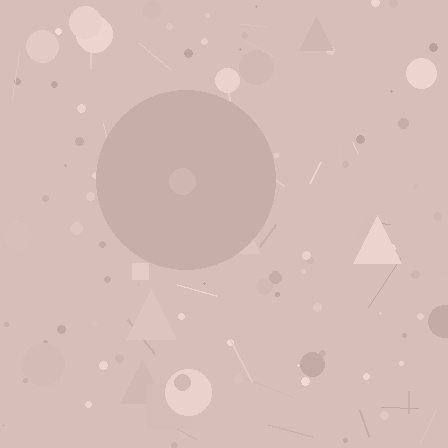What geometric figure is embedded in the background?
A circle is embedded in the background.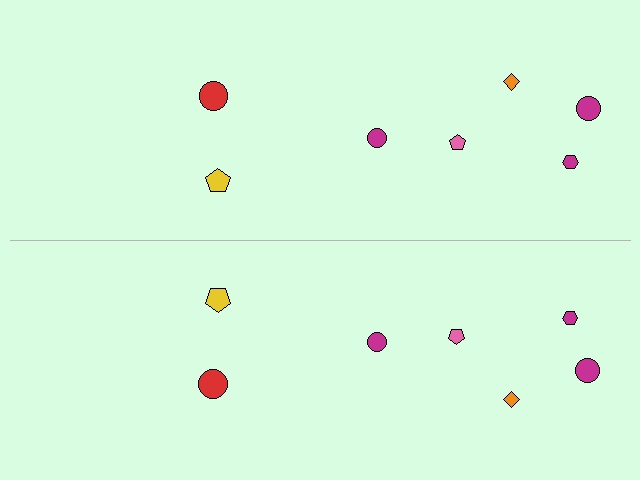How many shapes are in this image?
There are 14 shapes in this image.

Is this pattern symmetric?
Yes, this pattern has bilateral (reflection) symmetry.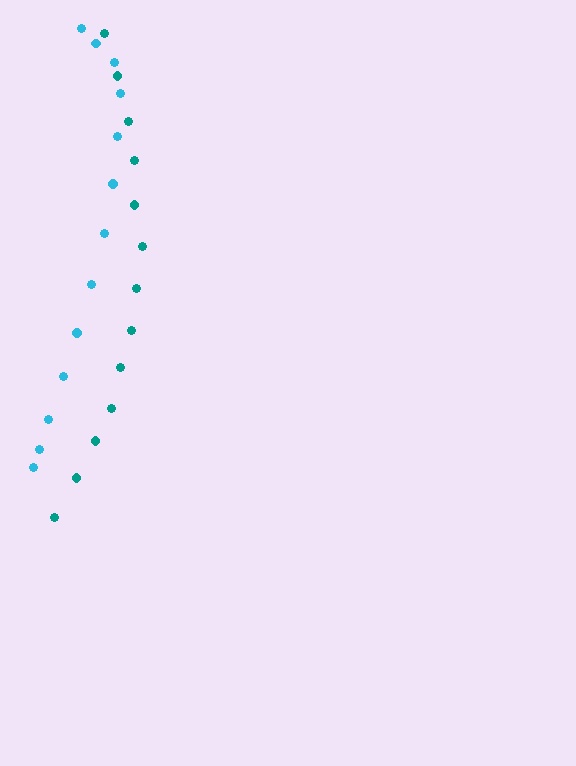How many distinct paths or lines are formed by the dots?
There are 2 distinct paths.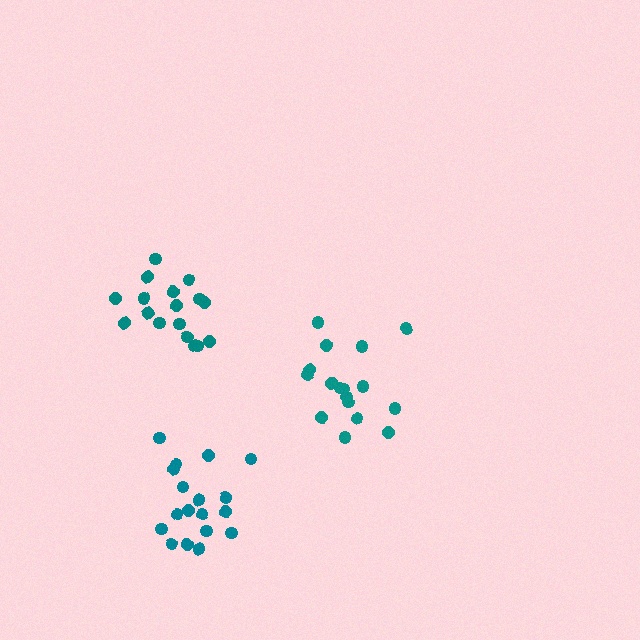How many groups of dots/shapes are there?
There are 3 groups.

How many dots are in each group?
Group 1: 17 dots, Group 2: 17 dots, Group 3: 18 dots (52 total).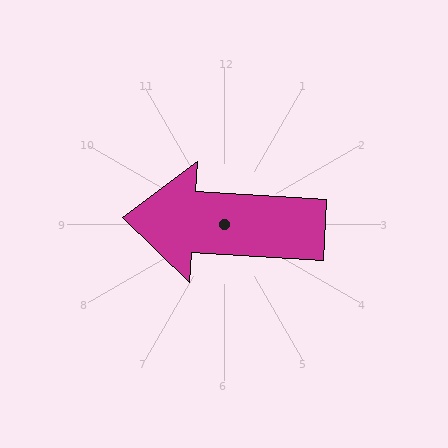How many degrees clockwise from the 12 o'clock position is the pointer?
Approximately 274 degrees.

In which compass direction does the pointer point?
West.